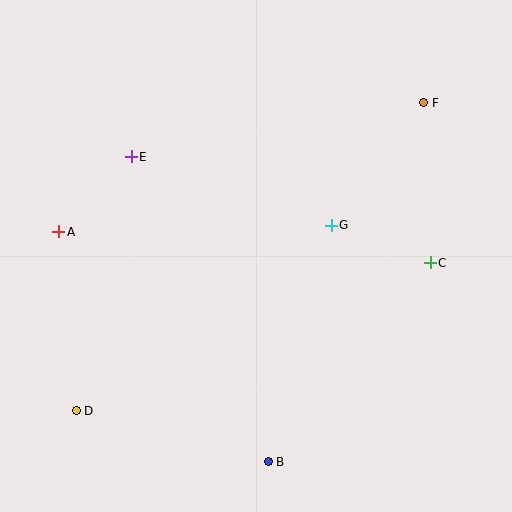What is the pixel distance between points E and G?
The distance between E and G is 211 pixels.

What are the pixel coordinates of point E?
Point E is at (131, 157).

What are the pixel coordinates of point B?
Point B is at (268, 462).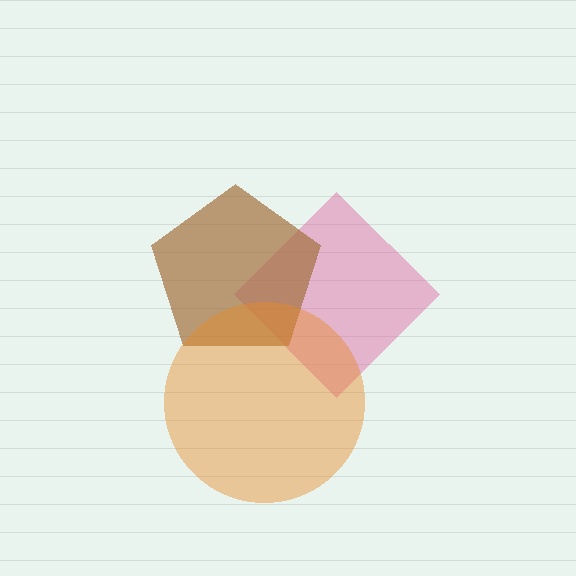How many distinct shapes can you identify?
There are 3 distinct shapes: a pink diamond, a brown pentagon, an orange circle.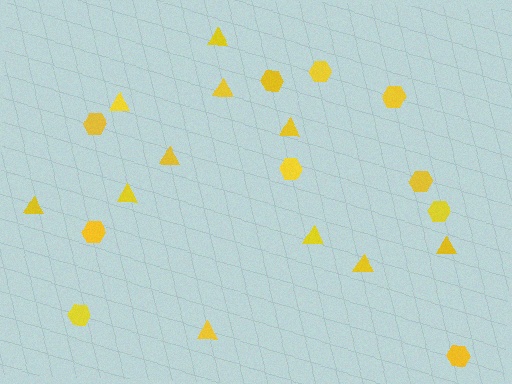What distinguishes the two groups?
There are 2 groups: one group of hexagons (10) and one group of triangles (11).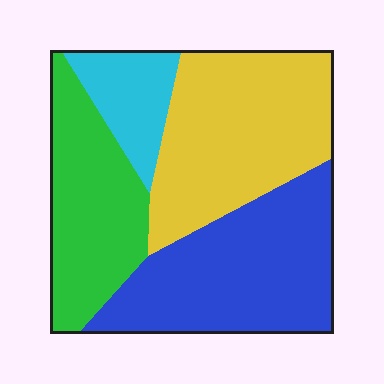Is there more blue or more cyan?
Blue.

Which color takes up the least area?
Cyan, at roughly 10%.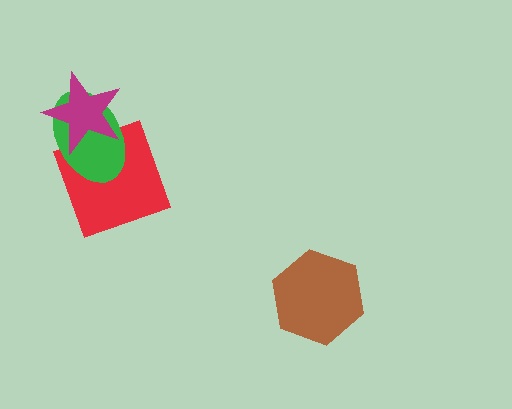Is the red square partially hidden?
Yes, it is partially covered by another shape.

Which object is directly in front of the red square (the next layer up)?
The green ellipse is directly in front of the red square.